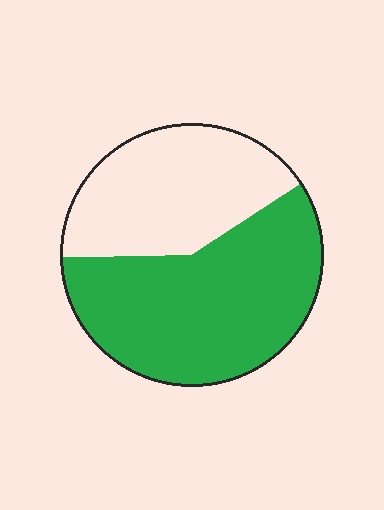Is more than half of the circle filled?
Yes.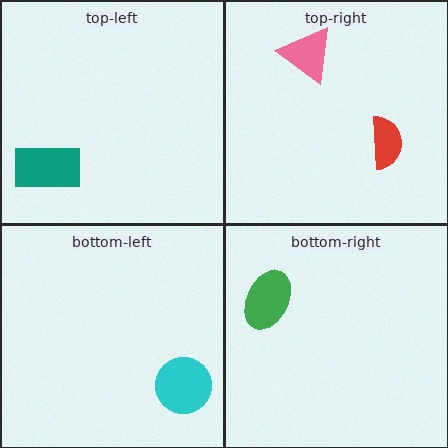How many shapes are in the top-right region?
2.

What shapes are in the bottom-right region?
The green ellipse.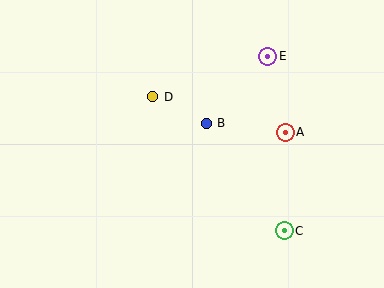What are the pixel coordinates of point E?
Point E is at (268, 56).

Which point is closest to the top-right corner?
Point E is closest to the top-right corner.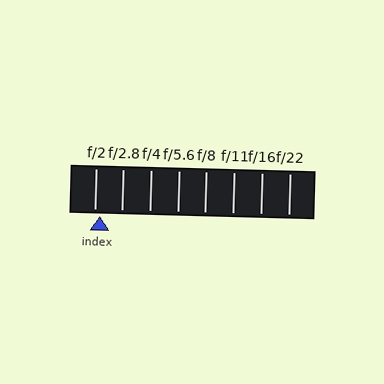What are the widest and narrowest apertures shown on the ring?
The widest aperture shown is f/2 and the narrowest is f/22.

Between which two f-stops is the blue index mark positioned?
The index mark is between f/2 and f/2.8.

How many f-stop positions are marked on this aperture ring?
There are 8 f-stop positions marked.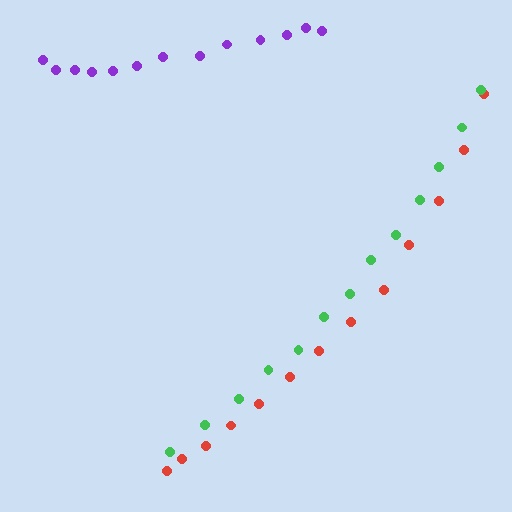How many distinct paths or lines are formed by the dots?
There are 3 distinct paths.